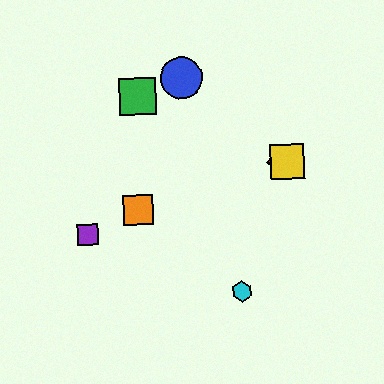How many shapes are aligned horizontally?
2 shapes (the red diamond, the yellow square) are aligned horizontally.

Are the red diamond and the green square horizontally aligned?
No, the red diamond is at y≈162 and the green square is at y≈96.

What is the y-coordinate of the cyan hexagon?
The cyan hexagon is at y≈291.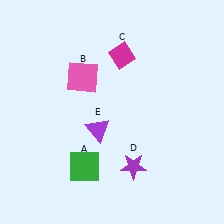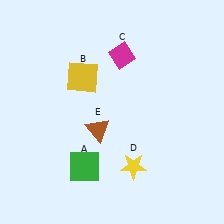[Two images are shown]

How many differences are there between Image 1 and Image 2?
There are 3 differences between the two images.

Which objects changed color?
B changed from pink to yellow. D changed from purple to yellow. E changed from purple to brown.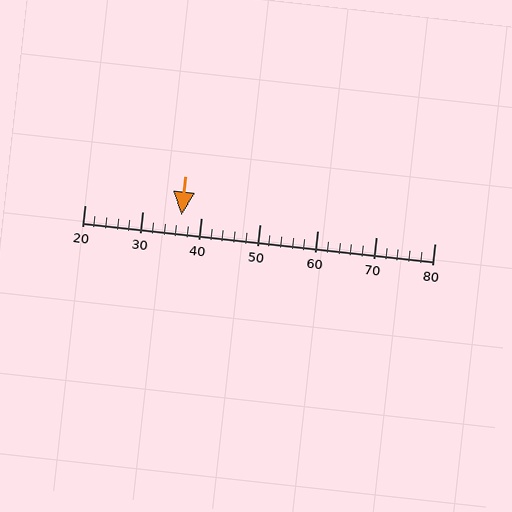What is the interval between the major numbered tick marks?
The major tick marks are spaced 10 units apart.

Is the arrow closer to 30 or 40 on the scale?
The arrow is closer to 40.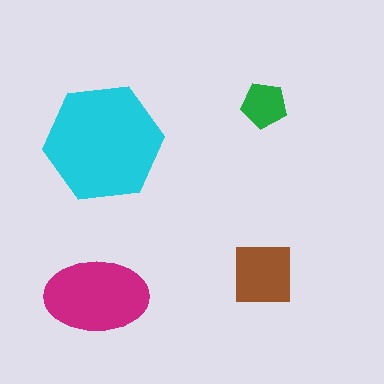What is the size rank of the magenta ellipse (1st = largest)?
2nd.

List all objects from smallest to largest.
The green pentagon, the brown square, the magenta ellipse, the cyan hexagon.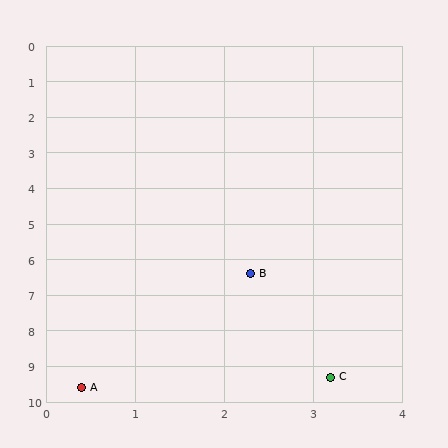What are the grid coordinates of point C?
Point C is at approximately (3.2, 9.3).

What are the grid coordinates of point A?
Point A is at approximately (0.4, 9.6).